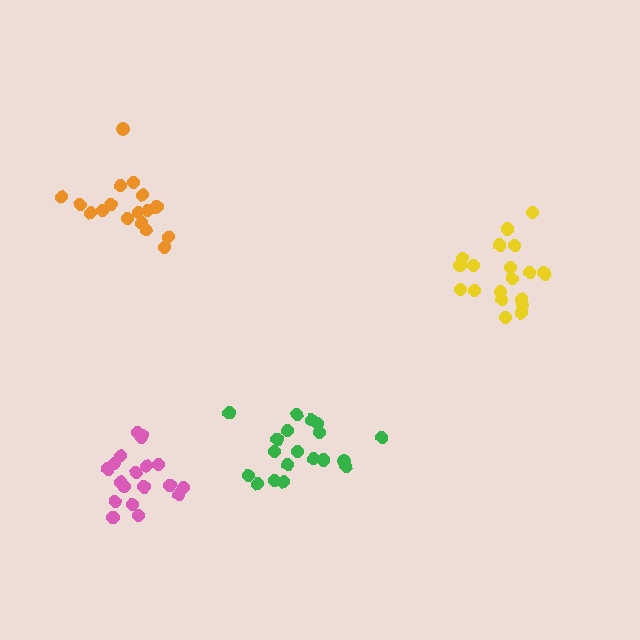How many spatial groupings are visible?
There are 4 spatial groupings.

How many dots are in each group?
Group 1: 21 dots, Group 2: 20 dots, Group 3: 19 dots, Group 4: 18 dots (78 total).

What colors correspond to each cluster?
The clusters are colored: pink, yellow, green, orange.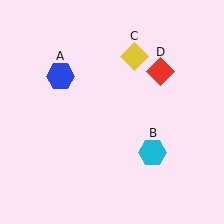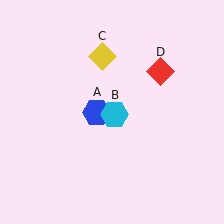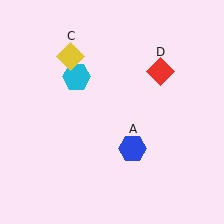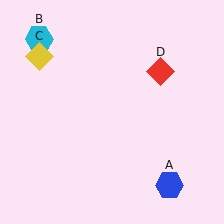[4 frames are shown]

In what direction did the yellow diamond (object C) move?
The yellow diamond (object C) moved left.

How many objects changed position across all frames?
3 objects changed position: blue hexagon (object A), cyan hexagon (object B), yellow diamond (object C).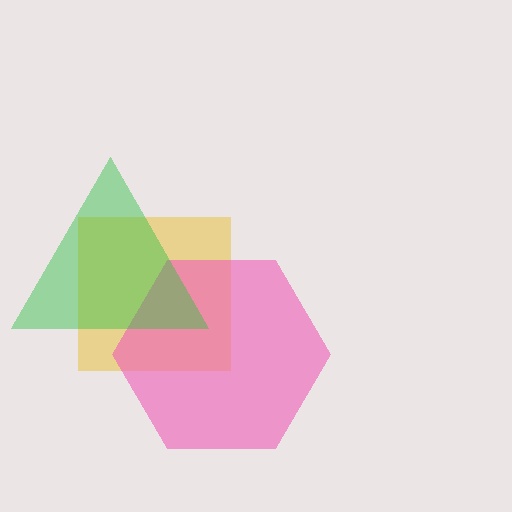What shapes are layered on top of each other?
The layered shapes are: a yellow square, a pink hexagon, a green triangle.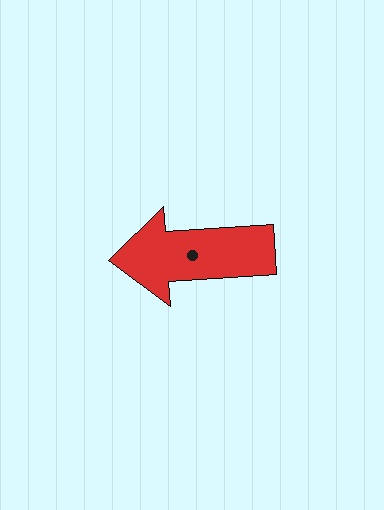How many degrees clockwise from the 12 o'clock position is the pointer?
Approximately 266 degrees.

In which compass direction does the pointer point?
West.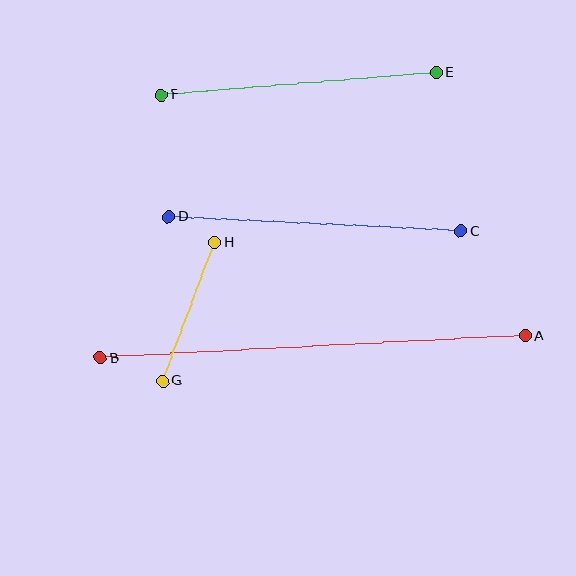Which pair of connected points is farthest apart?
Points A and B are farthest apart.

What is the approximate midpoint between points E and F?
The midpoint is at approximately (299, 84) pixels.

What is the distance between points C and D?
The distance is approximately 292 pixels.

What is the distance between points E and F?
The distance is approximately 276 pixels.